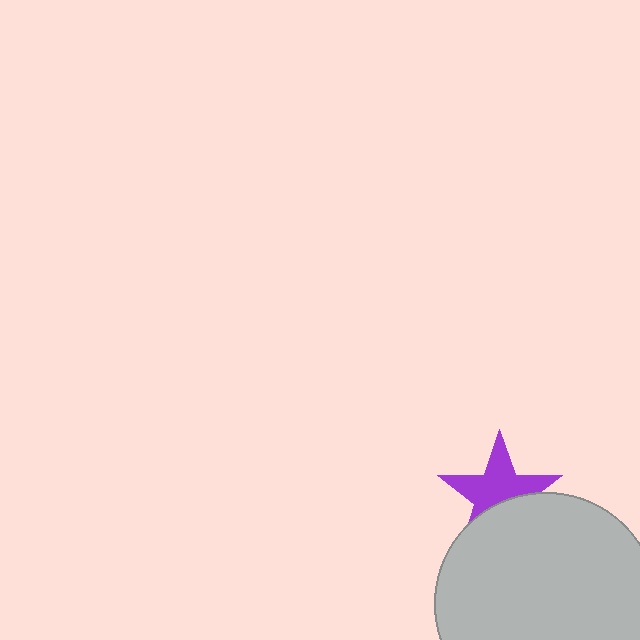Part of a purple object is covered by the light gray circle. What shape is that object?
It is a star.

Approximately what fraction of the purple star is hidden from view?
Roughly 38% of the purple star is hidden behind the light gray circle.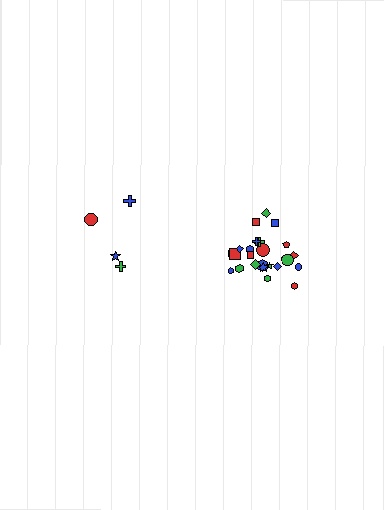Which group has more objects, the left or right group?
The right group.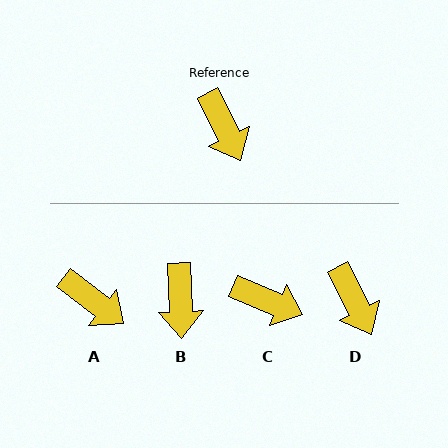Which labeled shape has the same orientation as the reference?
D.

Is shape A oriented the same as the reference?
No, it is off by about 26 degrees.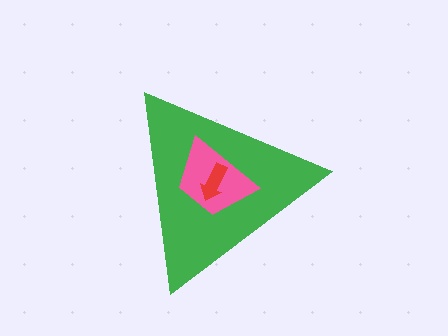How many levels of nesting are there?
3.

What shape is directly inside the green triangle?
The pink trapezoid.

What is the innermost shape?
The red arrow.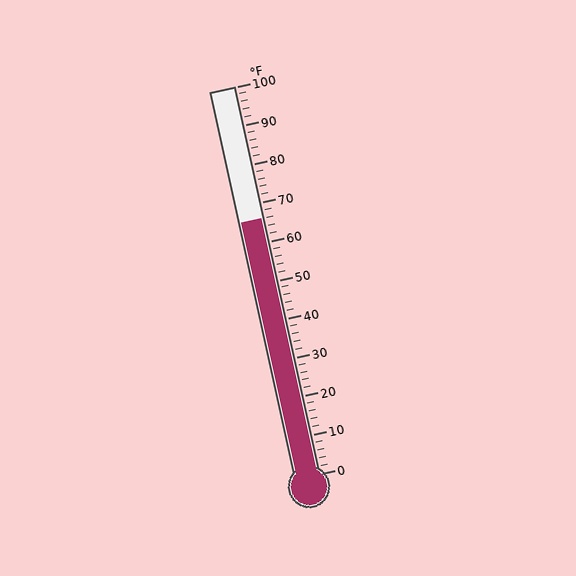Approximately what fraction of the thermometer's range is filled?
The thermometer is filled to approximately 65% of its range.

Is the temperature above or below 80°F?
The temperature is below 80°F.